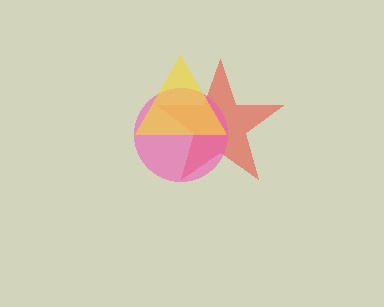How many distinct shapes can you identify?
There are 3 distinct shapes: a red star, a pink circle, a yellow triangle.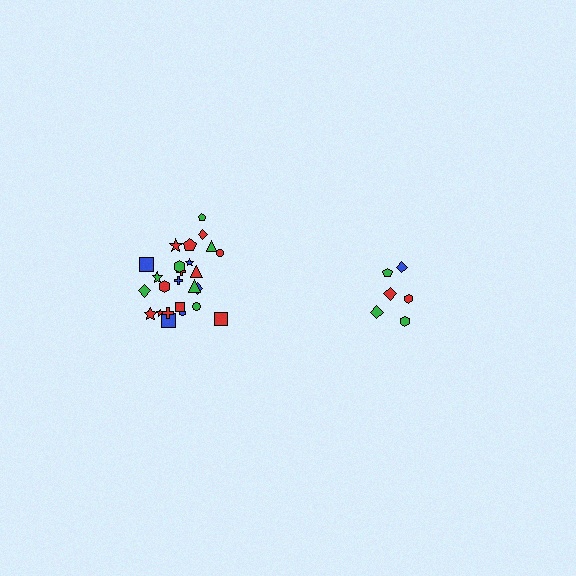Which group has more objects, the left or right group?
The left group.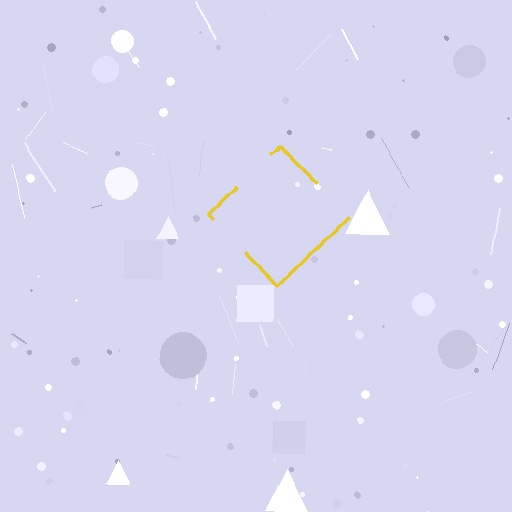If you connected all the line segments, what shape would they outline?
They would outline a diamond.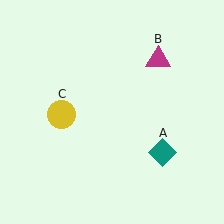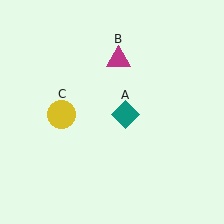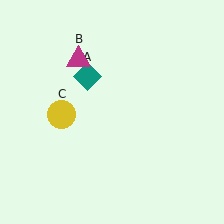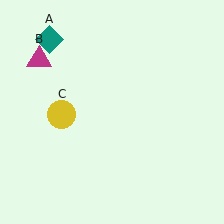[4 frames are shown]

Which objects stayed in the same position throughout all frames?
Yellow circle (object C) remained stationary.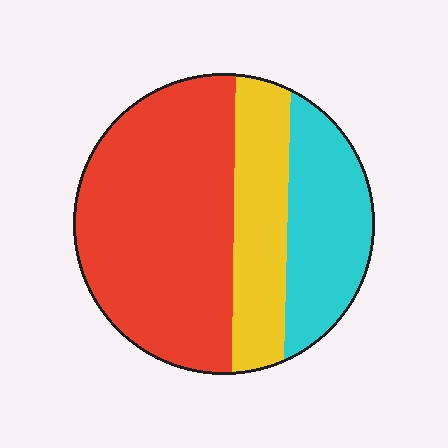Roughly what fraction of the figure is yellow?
Yellow covers 22% of the figure.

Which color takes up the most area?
Red, at roughly 55%.